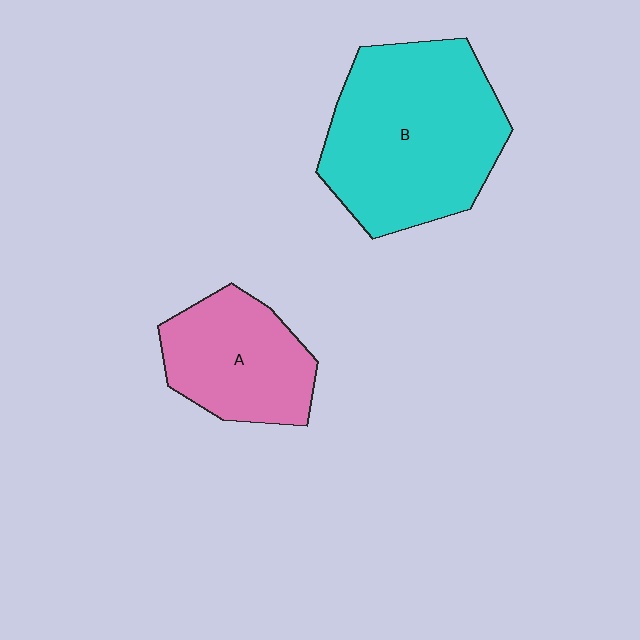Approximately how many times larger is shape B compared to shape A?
Approximately 1.8 times.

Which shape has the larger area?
Shape B (cyan).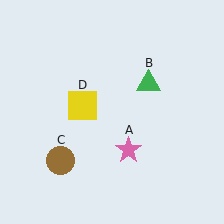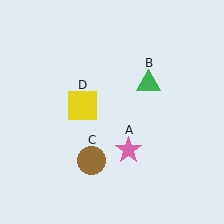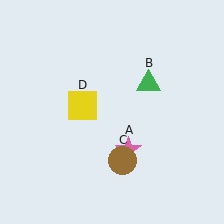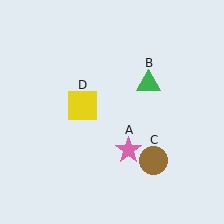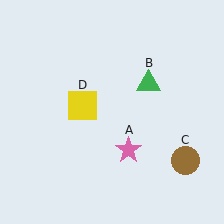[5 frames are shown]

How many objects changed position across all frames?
1 object changed position: brown circle (object C).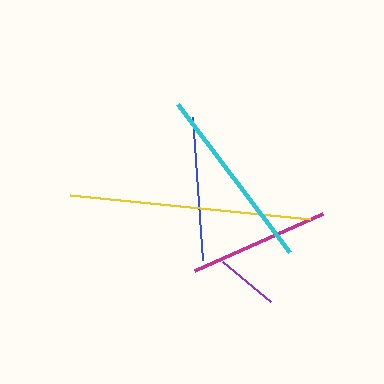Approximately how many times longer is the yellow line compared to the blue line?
The yellow line is approximately 1.7 times the length of the blue line.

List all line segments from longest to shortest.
From longest to shortest: yellow, cyan, blue, magenta, purple.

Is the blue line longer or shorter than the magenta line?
The blue line is longer than the magenta line.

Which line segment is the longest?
The yellow line is the longest at approximately 242 pixels.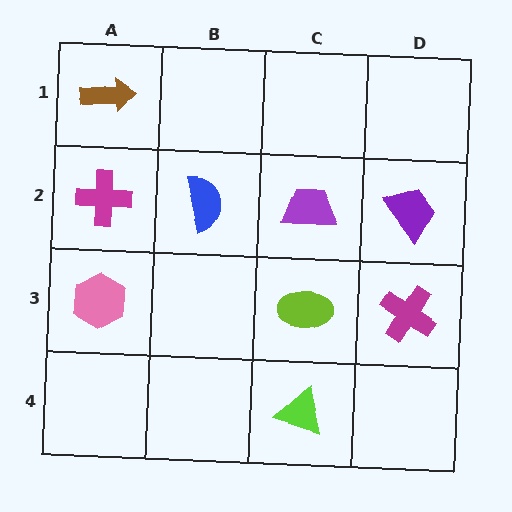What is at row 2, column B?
A blue semicircle.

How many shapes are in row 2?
4 shapes.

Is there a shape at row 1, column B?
No, that cell is empty.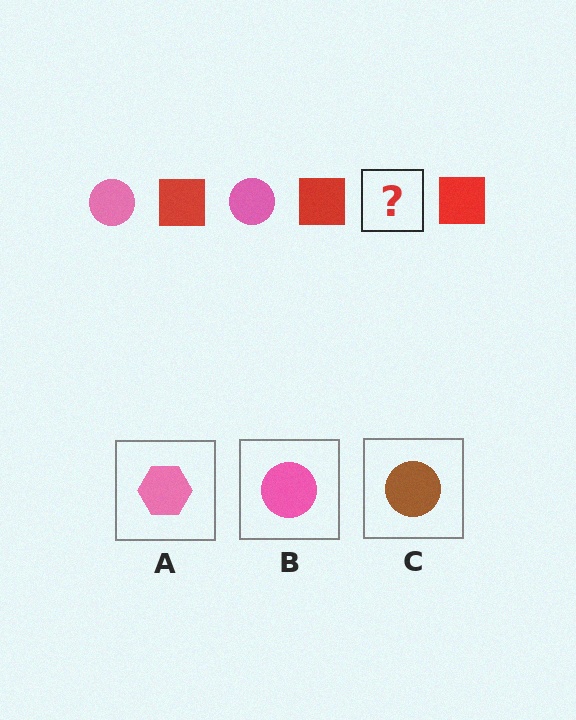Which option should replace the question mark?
Option B.